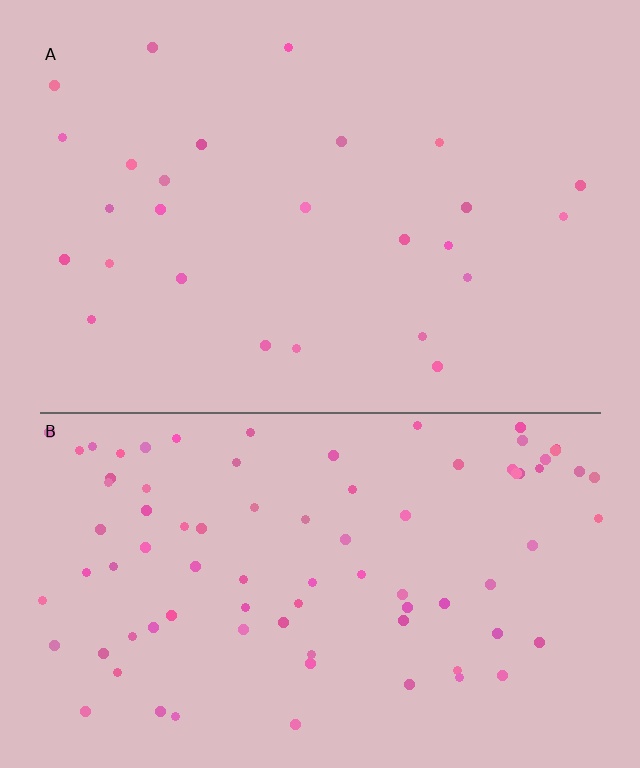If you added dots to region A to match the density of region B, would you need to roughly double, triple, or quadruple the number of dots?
Approximately triple.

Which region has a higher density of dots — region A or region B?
B (the bottom).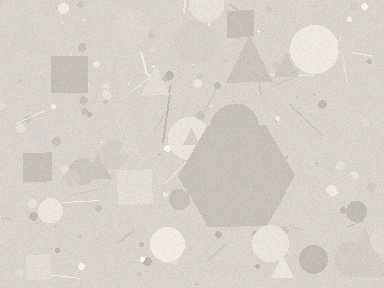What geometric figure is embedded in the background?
A hexagon is embedded in the background.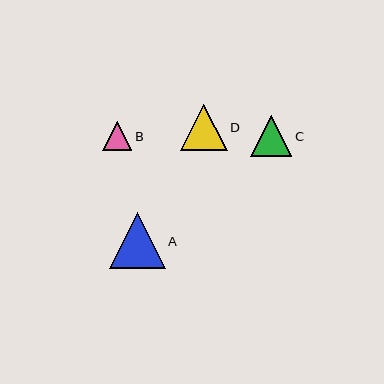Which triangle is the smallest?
Triangle B is the smallest with a size of approximately 29 pixels.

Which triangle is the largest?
Triangle A is the largest with a size of approximately 56 pixels.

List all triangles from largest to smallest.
From largest to smallest: A, D, C, B.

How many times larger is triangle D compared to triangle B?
Triangle D is approximately 1.6 times the size of triangle B.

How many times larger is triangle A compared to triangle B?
Triangle A is approximately 1.9 times the size of triangle B.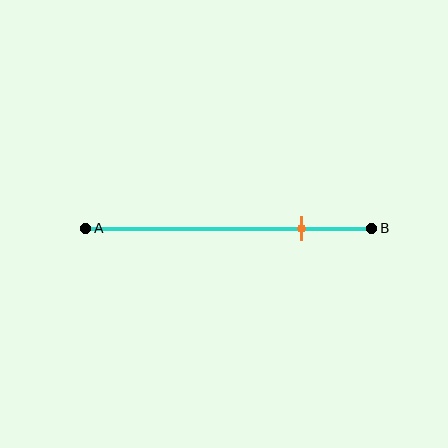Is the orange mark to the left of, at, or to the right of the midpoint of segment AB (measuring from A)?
The orange mark is to the right of the midpoint of segment AB.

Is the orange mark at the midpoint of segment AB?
No, the mark is at about 75% from A, not at the 50% midpoint.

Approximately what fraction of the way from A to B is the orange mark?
The orange mark is approximately 75% of the way from A to B.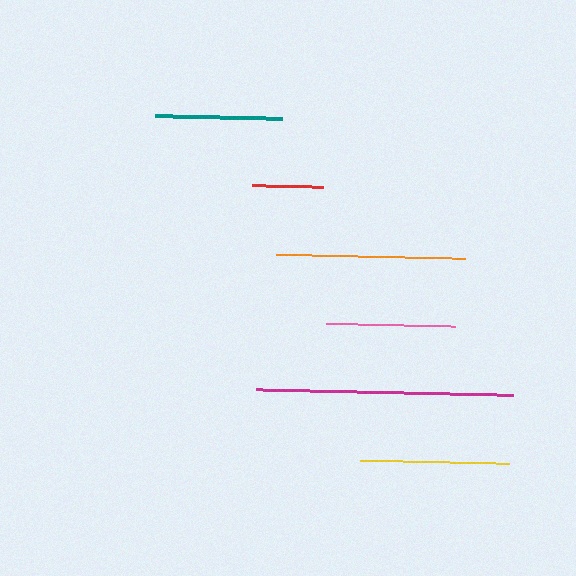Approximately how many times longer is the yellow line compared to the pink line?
The yellow line is approximately 1.2 times the length of the pink line.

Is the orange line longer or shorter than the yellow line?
The orange line is longer than the yellow line.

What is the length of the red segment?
The red segment is approximately 71 pixels long.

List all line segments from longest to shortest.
From longest to shortest: magenta, orange, yellow, pink, teal, red.